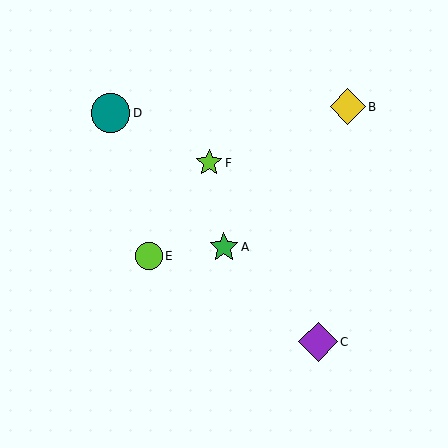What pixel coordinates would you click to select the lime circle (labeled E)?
Click at (149, 256) to select the lime circle E.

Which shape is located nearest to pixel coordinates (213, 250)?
The green star (labeled A) at (224, 247) is nearest to that location.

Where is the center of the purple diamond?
The center of the purple diamond is at (318, 342).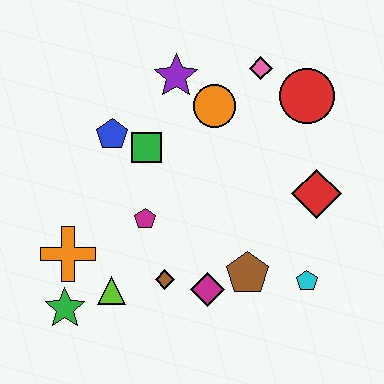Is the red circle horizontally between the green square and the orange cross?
No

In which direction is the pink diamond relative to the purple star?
The pink diamond is to the right of the purple star.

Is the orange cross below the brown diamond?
No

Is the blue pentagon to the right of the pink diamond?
No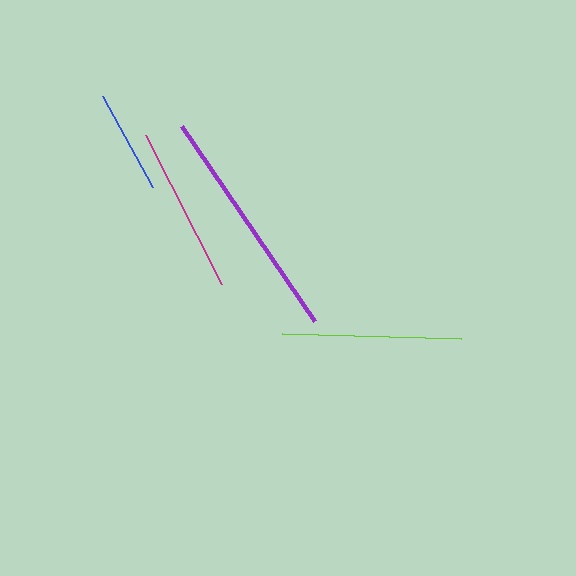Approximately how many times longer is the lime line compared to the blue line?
The lime line is approximately 1.7 times the length of the blue line.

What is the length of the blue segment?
The blue segment is approximately 104 pixels long.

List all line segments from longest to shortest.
From longest to shortest: purple, lime, magenta, blue.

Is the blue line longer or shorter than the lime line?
The lime line is longer than the blue line.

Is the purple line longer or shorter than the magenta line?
The purple line is longer than the magenta line.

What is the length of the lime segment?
The lime segment is approximately 179 pixels long.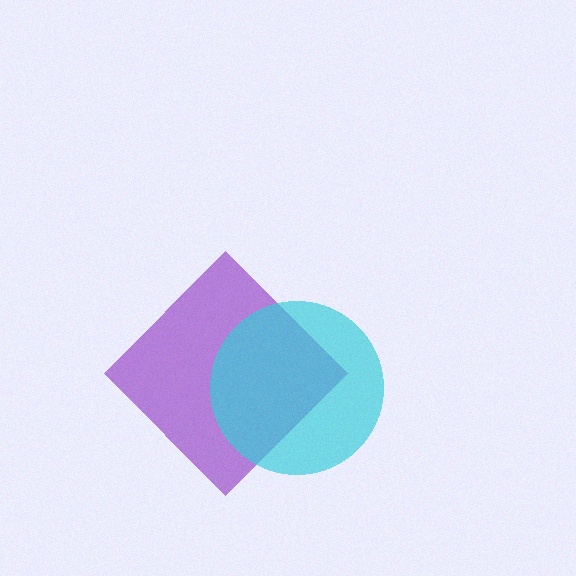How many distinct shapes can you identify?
There are 2 distinct shapes: a purple diamond, a cyan circle.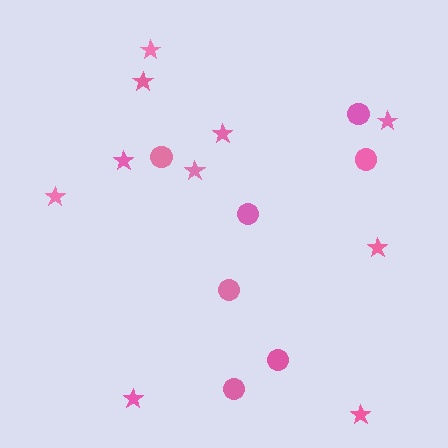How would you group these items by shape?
There are 2 groups: one group of circles (7) and one group of stars (10).